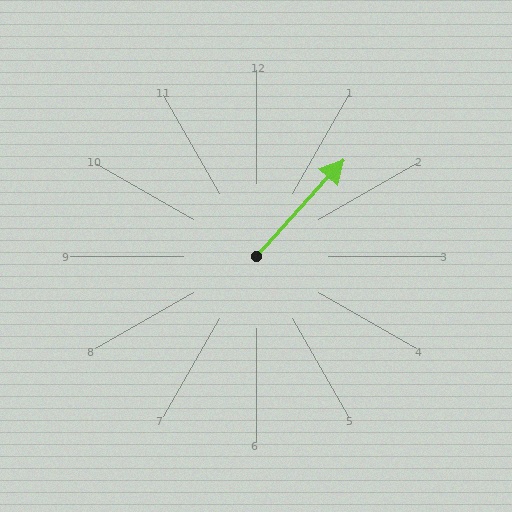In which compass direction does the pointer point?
Northeast.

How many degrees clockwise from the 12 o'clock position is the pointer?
Approximately 42 degrees.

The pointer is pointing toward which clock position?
Roughly 1 o'clock.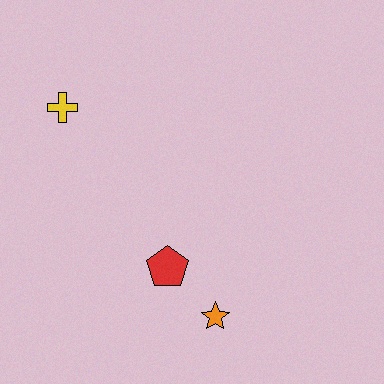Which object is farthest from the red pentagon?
The yellow cross is farthest from the red pentagon.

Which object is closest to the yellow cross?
The red pentagon is closest to the yellow cross.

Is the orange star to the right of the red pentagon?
Yes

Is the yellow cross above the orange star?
Yes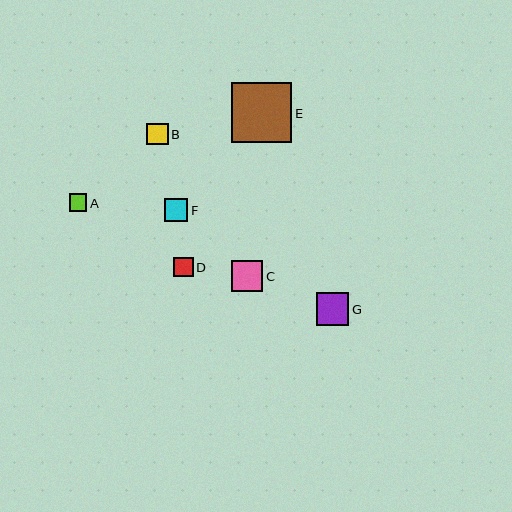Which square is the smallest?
Square A is the smallest with a size of approximately 18 pixels.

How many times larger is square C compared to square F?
Square C is approximately 1.4 times the size of square F.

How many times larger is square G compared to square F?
Square G is approximately 1.4 times the size of square F.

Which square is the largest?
Square E is the largest with a size of approximately 60 pixels.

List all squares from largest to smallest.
From largest to smallest: E, G, C, F, B, D, A.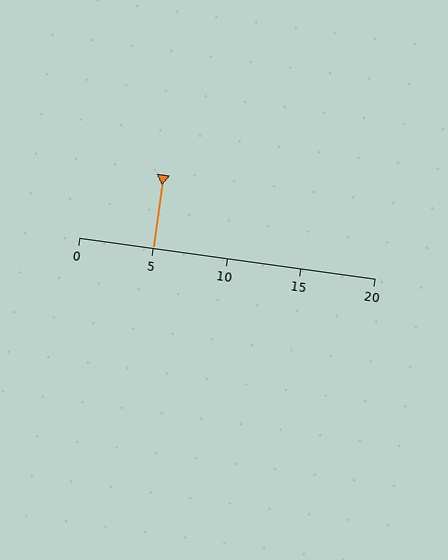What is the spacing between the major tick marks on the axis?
The major ticks are spaced 5 apart.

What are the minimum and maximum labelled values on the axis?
The axis runs from 0 to 20.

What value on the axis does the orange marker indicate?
The marker indicates approximately 5.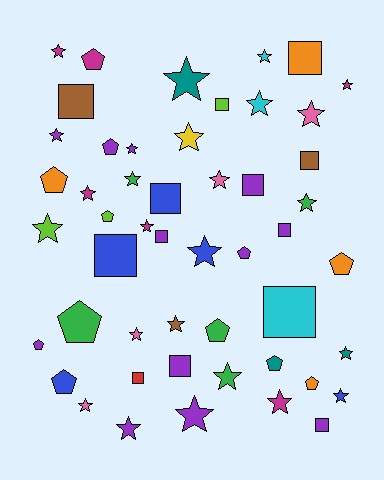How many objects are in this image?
There are 50 objects.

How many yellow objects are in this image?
There is 1 yellow object.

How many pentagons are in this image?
There are 12 pentagons.